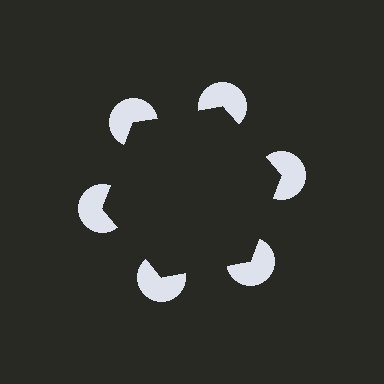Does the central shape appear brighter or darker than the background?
It typically appears slightly darker than the background, even though no actual brightness change is drawn.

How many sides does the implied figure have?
6 sides.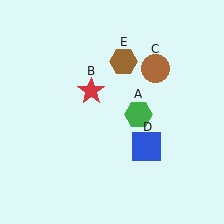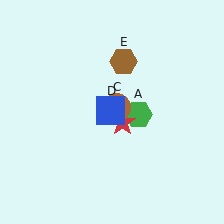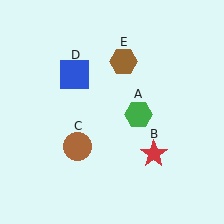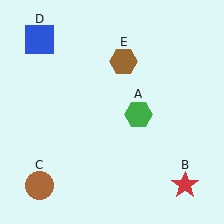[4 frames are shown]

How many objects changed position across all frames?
3 objects changed position: red star (object B), brown circle (object C), blue square (object D).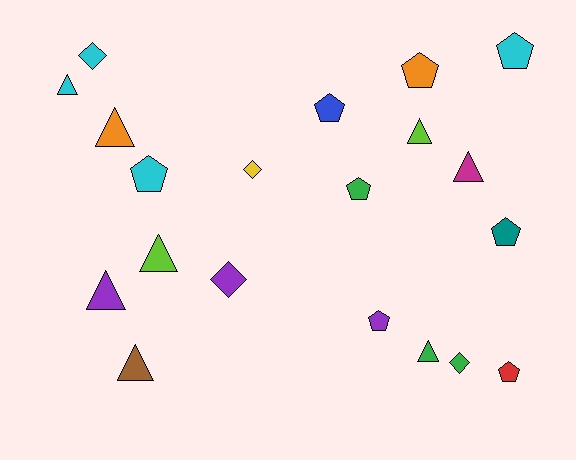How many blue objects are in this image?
There is 1 blue object.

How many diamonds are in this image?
There are 4 diamonds.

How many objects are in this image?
There are 20 objects.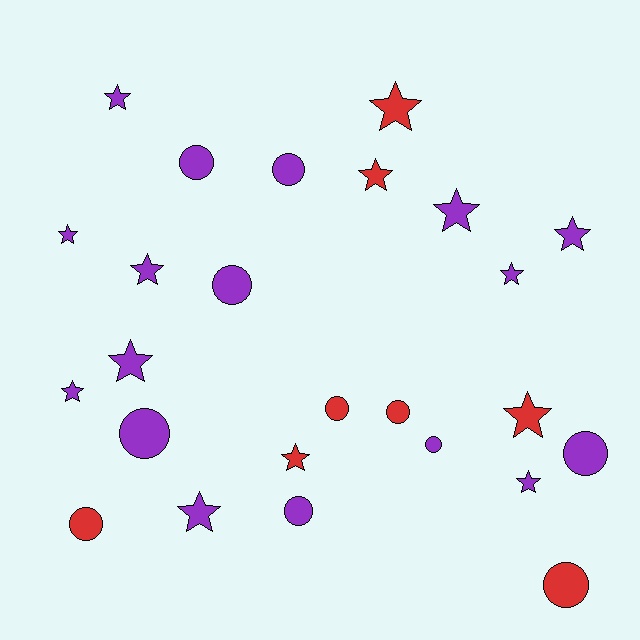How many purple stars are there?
There are 10 purple stars.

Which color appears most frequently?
Purple, with 17 objects.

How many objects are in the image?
There are 25 objects.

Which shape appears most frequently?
Star, with 14 objects.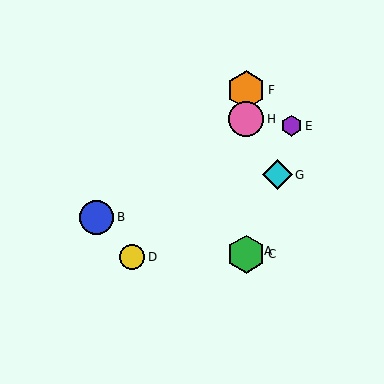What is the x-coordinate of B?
Object B is at x≈97.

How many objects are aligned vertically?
4 objects (A, C, F, H) are aligned vertically.